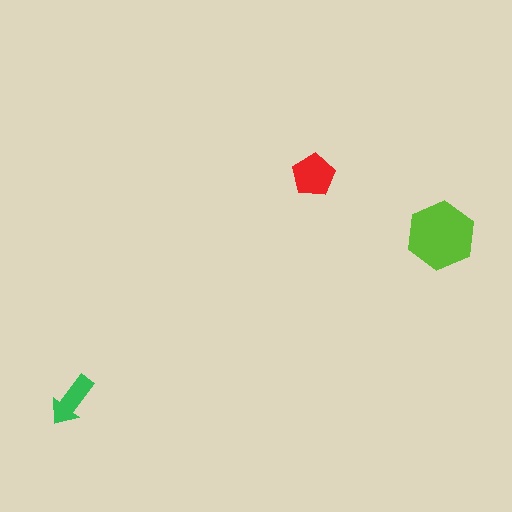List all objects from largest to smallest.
The lime hexagon, the red pentagon, the green arrow.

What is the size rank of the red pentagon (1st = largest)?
2nd.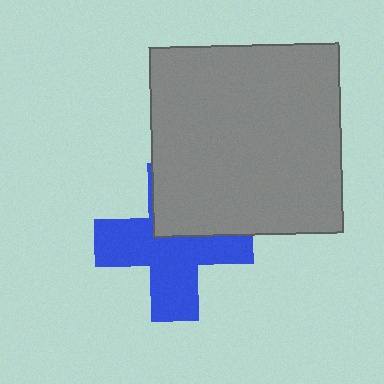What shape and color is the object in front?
The object in front is a gray square.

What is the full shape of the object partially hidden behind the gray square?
The partially hidden object is a blue cross.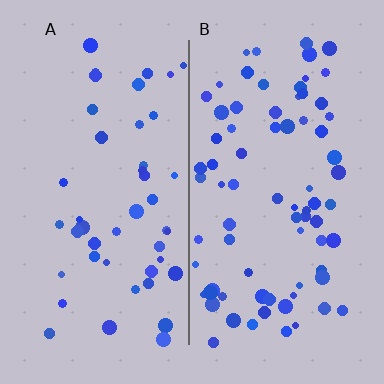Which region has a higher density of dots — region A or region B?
B (the right).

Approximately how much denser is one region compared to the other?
Approximately 1.7× — region B over region A.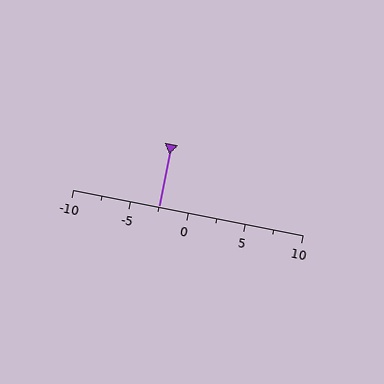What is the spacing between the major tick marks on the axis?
The major ticks are spaced 5 apart.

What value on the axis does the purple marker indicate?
The marker indicates approximately -2.5.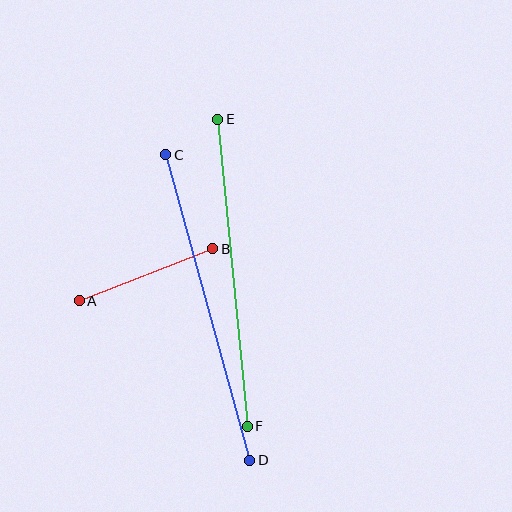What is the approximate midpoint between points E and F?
The midpoint is at approximately (232, 273) pixels.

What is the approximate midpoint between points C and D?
The midpoint is at approximately (208, 307) pixels.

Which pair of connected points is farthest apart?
Points C and D are farthest apart.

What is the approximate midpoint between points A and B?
The midpoint is at approximately (146, 275) pixels.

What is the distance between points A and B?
The distance is approximately 143 pixels.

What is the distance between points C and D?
The distance is approximately 317 pixels.